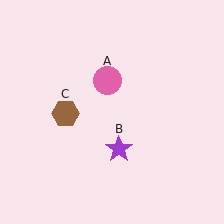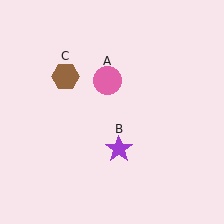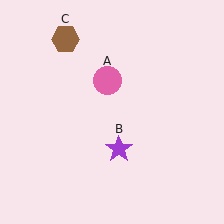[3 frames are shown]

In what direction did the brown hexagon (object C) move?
The brown hexagon (object C) moved up.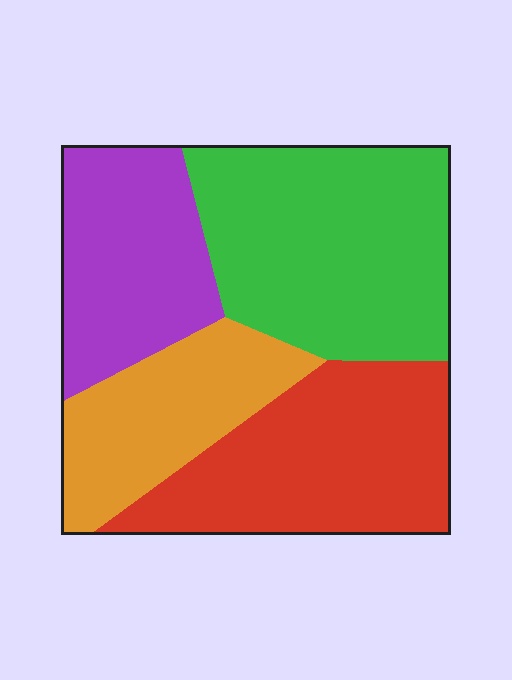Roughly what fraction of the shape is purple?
Purple takes up about one fifth (1/5) of the shape.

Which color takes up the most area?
Green, at roughly 35%.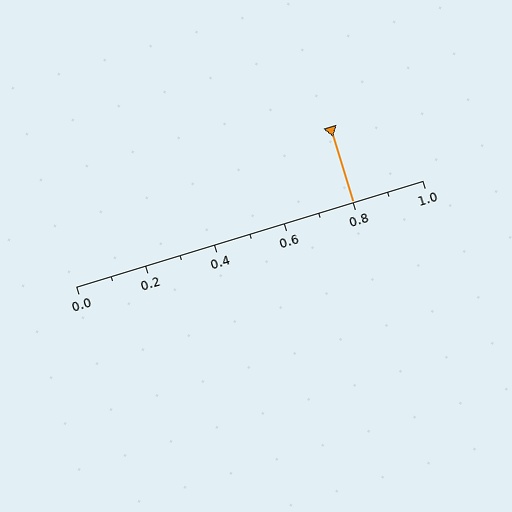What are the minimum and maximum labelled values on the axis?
The axis runs from 0.0 to 1.0.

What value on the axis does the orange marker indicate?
The marker indicates approximately 0.8.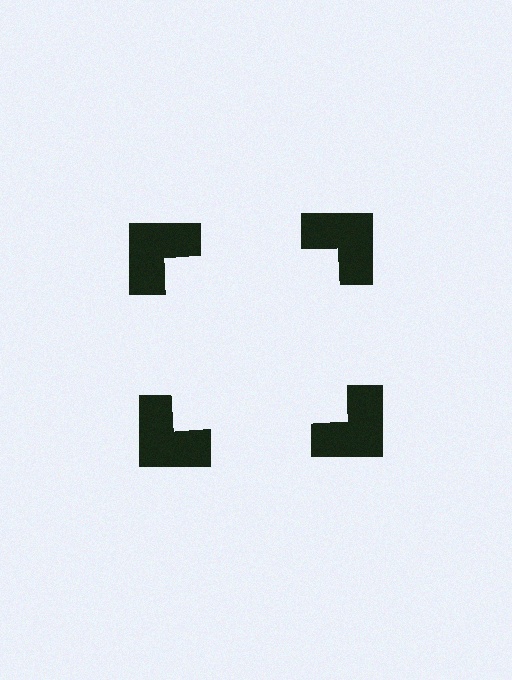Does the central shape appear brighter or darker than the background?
It typically appears slightly brighter than the background, even though no actual brightness change is drawn.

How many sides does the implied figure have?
4 sides.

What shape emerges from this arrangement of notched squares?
An illusory square — its edges are inferred from the aligned wedge cuts in the notched squares, not physically drawn.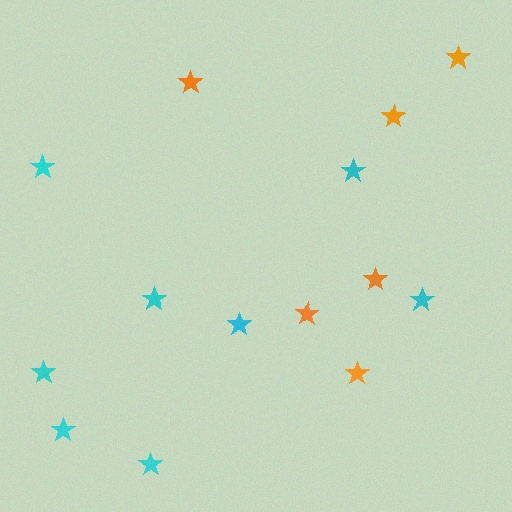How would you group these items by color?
There are 2 groups: one group of cyan stars (8) and one group of orange stars (6).